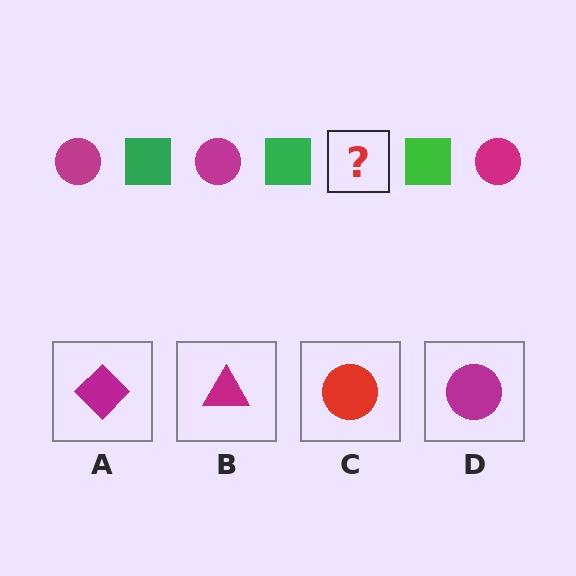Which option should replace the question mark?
Option D.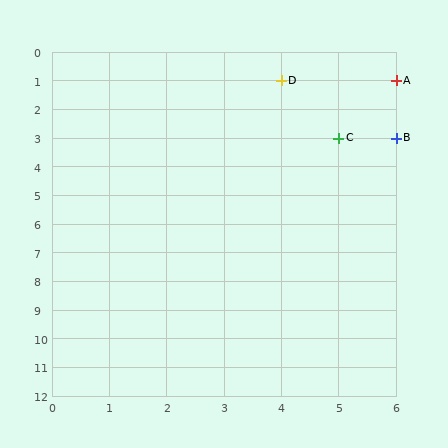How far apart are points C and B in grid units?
Points C and B are 1 column apart.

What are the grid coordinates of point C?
Point C is at grid coordinates (5, 3).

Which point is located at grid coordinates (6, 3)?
Point B is at (6, 3).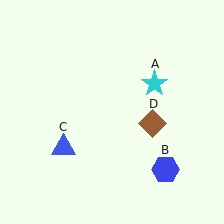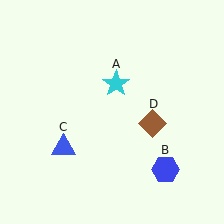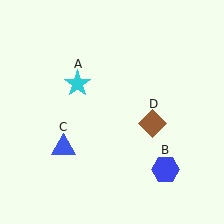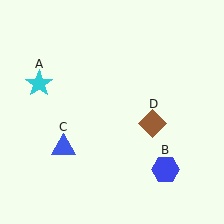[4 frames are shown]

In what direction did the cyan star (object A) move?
The cyan star (object A) moved left.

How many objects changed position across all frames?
1 object changed position: cyan star (object A).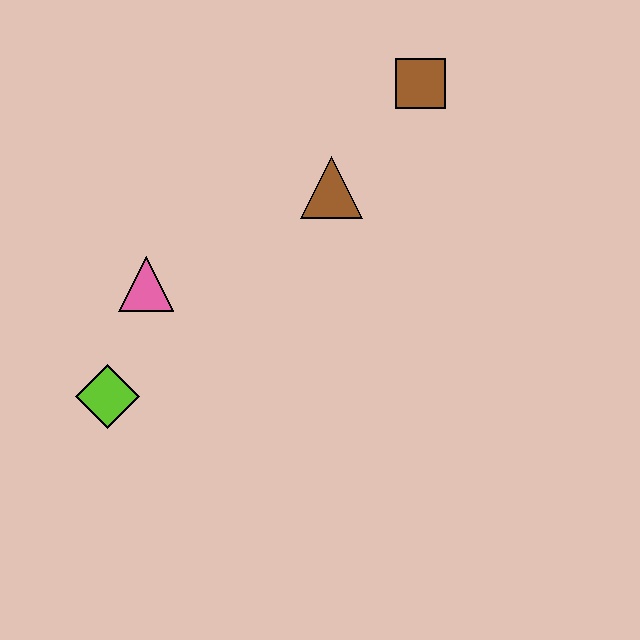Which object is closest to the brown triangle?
The brown square is closest to the brown triangle.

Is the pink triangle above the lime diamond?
Yes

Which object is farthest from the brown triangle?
The lime diamond is farthest from the brown triangle.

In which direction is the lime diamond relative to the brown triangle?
The lime diamond is to the left of the brown triangle.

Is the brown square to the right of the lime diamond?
Yes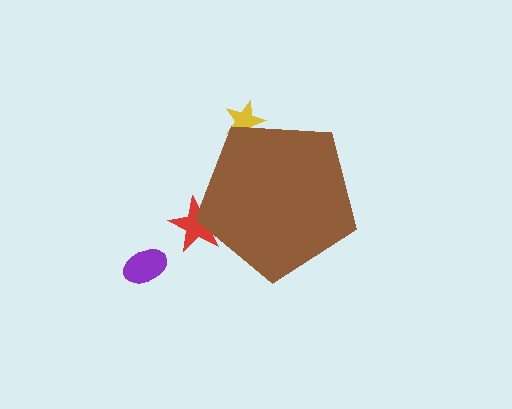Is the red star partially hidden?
Yes, the red star is partially hidden behind the brown pentagon.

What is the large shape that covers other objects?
A brown pentagon.